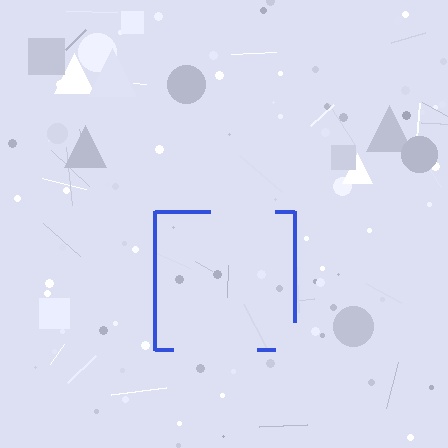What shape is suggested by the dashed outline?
The dashed outline suggests a square.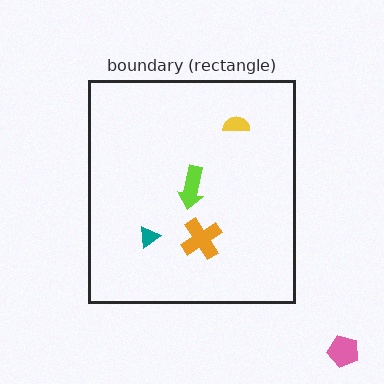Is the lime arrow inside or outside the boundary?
Inside.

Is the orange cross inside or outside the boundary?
Inside.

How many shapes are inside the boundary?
4 inside, 1 outside.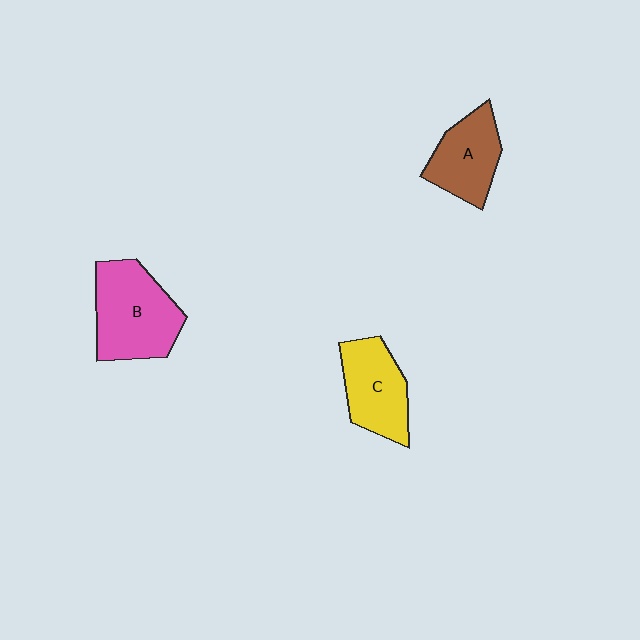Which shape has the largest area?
Shape B (pink).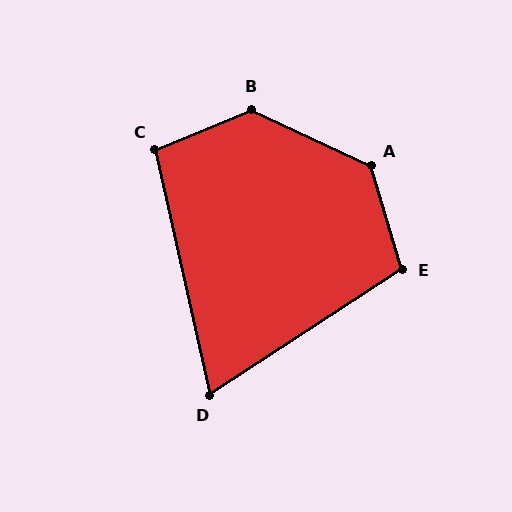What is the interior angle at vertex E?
Approximately 107 degrees (obtuse).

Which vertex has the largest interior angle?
B, at approximately 132 degrees.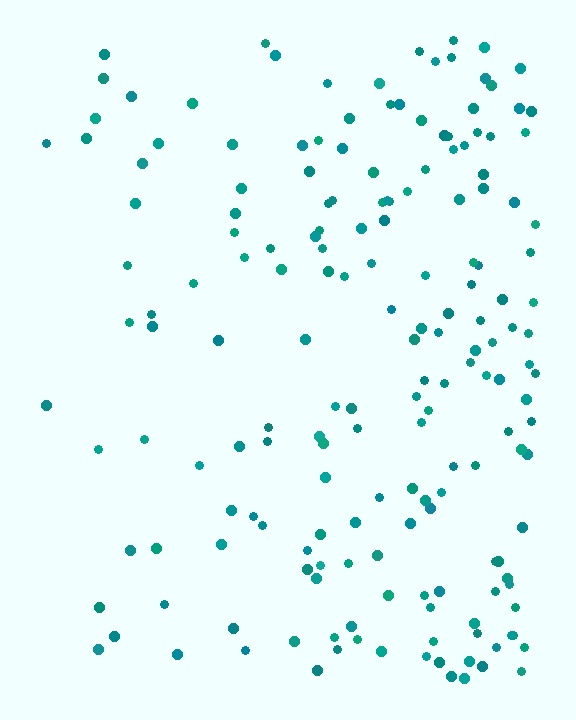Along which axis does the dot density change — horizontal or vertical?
Horizontal.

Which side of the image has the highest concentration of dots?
The right.